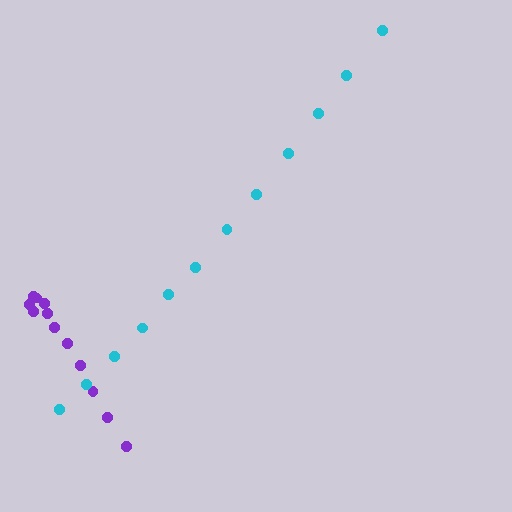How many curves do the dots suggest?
There are 2 distinct paths.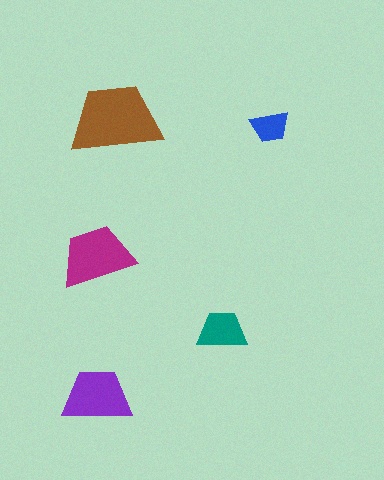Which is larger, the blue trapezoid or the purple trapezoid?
The purple one.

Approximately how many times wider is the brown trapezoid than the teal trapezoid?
About 2 times wider.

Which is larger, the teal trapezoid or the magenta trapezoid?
The magenta one.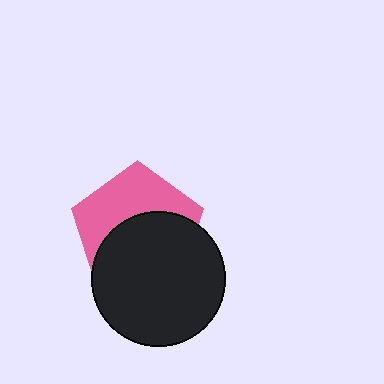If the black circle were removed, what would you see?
You would see the complete pink pentagon.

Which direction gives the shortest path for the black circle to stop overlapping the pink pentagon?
Moving down gives the shortest separation.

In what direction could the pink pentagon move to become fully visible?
The pink pentagon could move up. That would shift it out from behind the black circle entirely.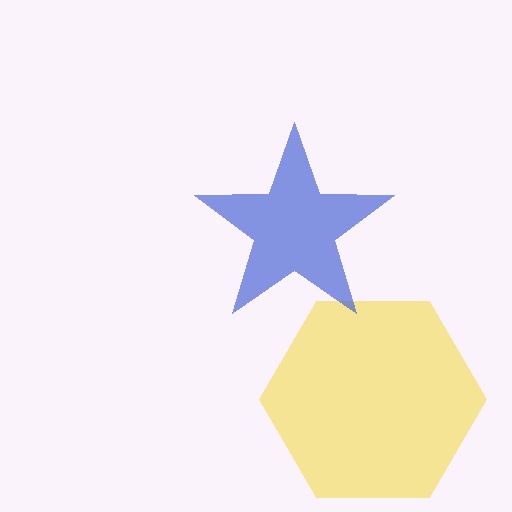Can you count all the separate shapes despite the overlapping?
Yes, there are 2 separate shapes.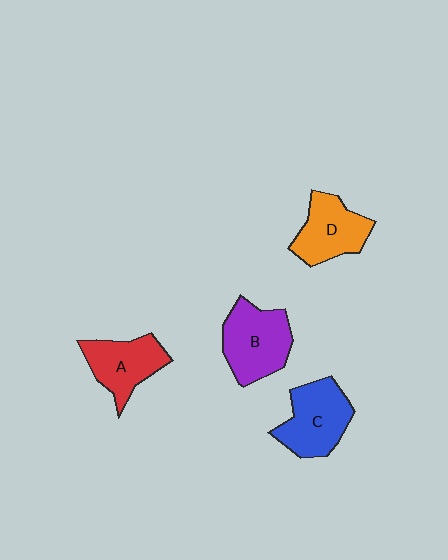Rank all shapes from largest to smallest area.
From largest to smallest: B (purple), C (blue), D (orange), A (red).